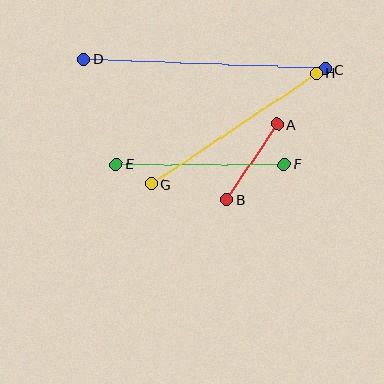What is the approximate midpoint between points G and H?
The midpoint is at approximately (234, 129) pixels.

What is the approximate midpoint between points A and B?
The midpoint is at approximately (252, 162) pixels.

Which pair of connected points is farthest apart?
Points C and D are farthest apart.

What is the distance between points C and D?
The distance is approximately 241 pixels.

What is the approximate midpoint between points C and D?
The midpoint is at approximately (205, 64) pixels.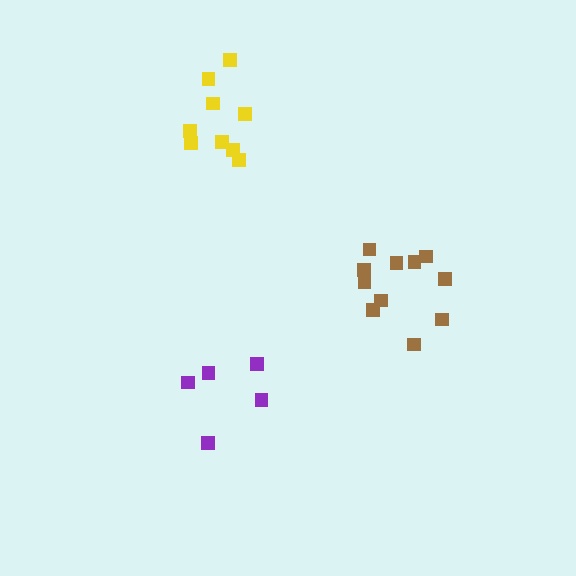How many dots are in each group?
Group 1: 9 dots, Group 2: 11 dots, Group 3: 5 dots (25 total).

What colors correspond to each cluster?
The clusters are colored: yellow, brown, purple.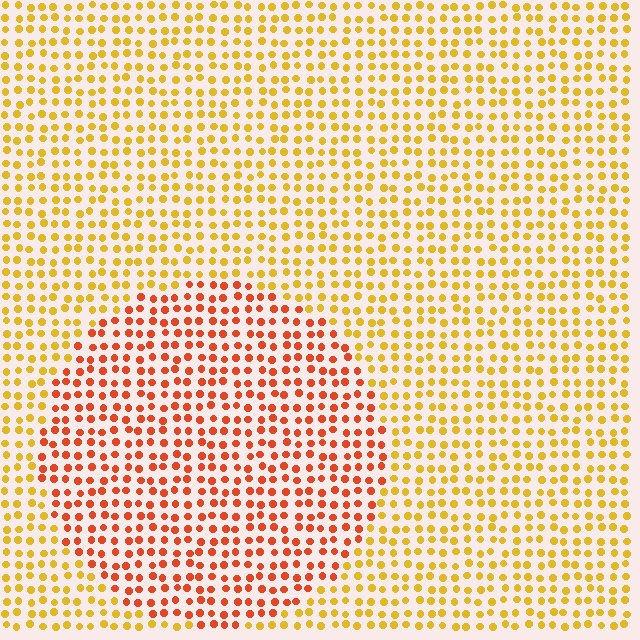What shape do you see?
I see a circle.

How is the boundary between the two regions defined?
The boundary is defined purely by a slight shift in hue (about 37 degrees). Spacing, size, and orientation are identical on both sides.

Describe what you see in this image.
The image is filled with small yellow elements in a uniform arrangement. A circle-shaped region is visible where the elements are tinted to a slightly different hue, forming a subtle color boundary.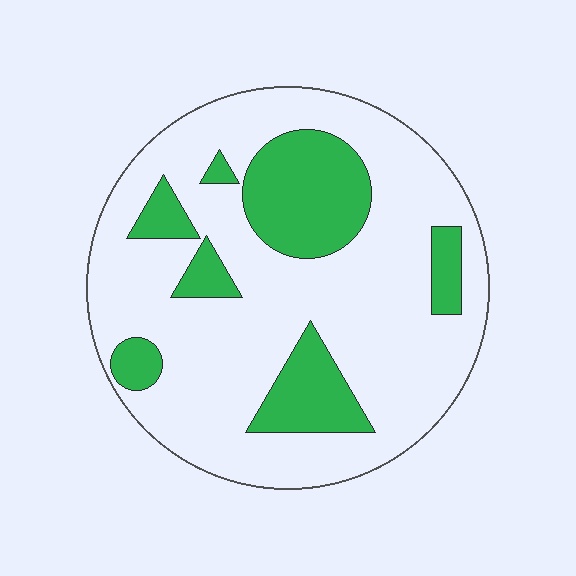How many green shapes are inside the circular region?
7.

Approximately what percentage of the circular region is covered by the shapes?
Approximately 25%.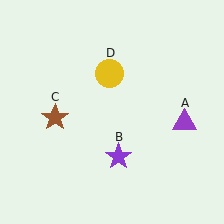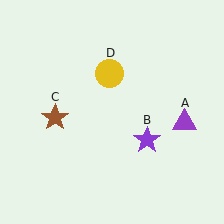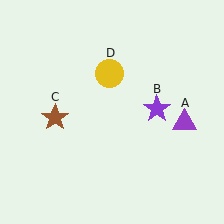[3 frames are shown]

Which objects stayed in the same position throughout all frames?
Purple triangle (object A) and brown star (object C) and yellow circle (object D) remained stationary.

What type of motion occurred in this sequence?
The purple star (object B) rotated counterclockwise around the center of the scene.